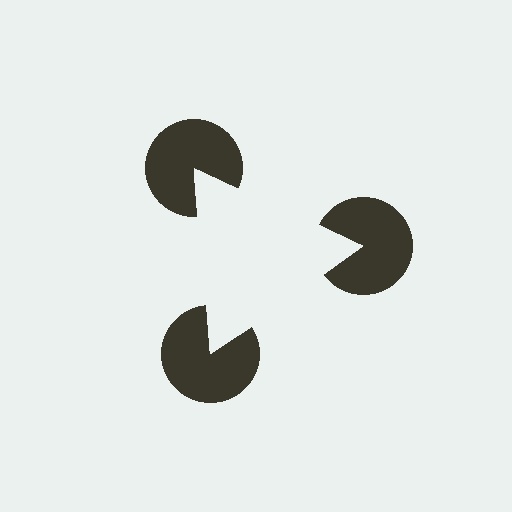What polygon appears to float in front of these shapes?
An illusory triangle — its edges are inferred from the aligned wedge cuts in the pac-man discs, not physically drawn.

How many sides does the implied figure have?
3 sides.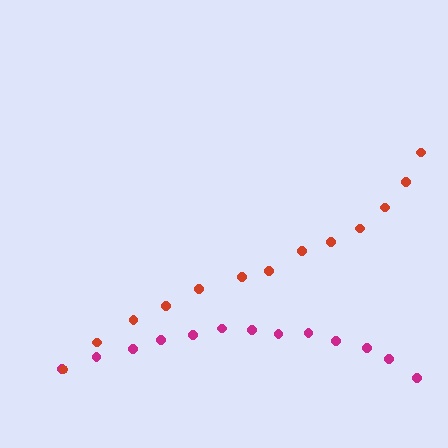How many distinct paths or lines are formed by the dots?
There are 2 distinct paths.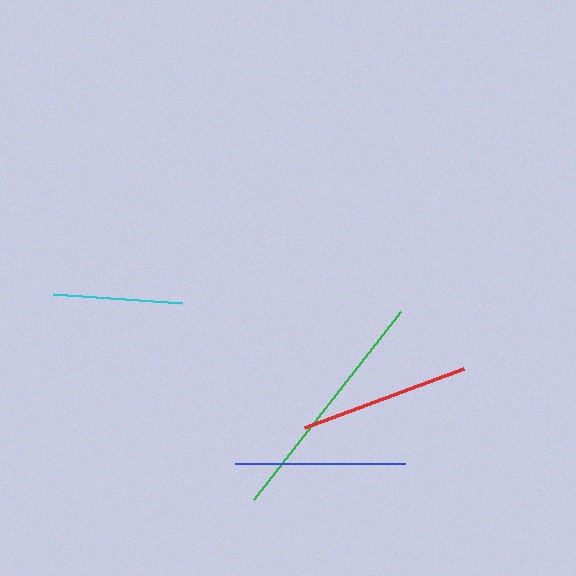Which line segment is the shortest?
The cyan line is the shortest at approximately 130 pixels.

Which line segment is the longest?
The green line is the longest at approximately 238 pixels.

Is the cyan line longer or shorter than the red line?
The red line is longer than the cyan line.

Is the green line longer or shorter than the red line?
The green line is longer than the red line.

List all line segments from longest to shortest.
From longest to shortest: green, blue, red, cyan.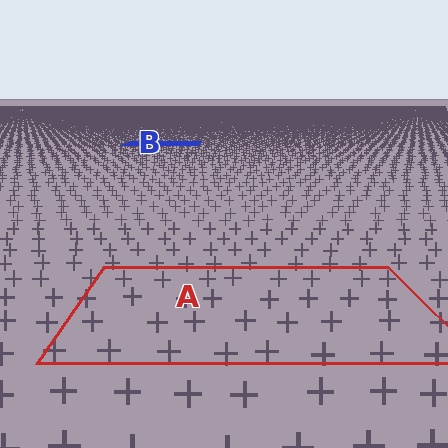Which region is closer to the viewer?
Region A is closer. The texture elements there are larger and more spread out.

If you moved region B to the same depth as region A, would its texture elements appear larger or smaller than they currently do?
They would appear larger. At a closer depth, the same texture elements are projected at a bigger on-screen size.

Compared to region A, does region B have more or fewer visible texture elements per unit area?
Region B has more texture elements per unit area — they are packed more densely because it is farther away.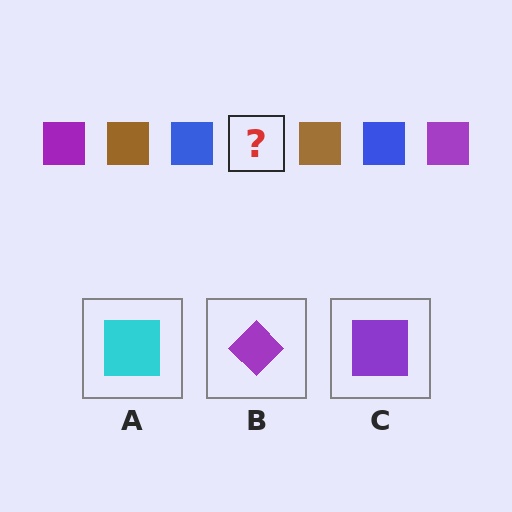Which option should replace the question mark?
Option C.